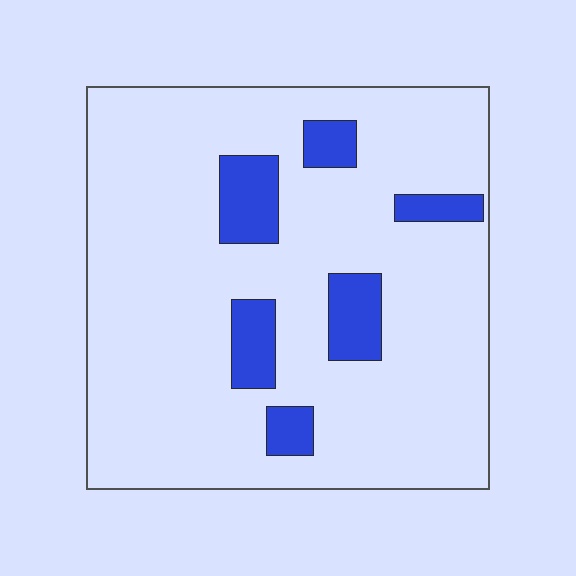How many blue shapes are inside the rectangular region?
6.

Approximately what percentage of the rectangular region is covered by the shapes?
Approximately 15%.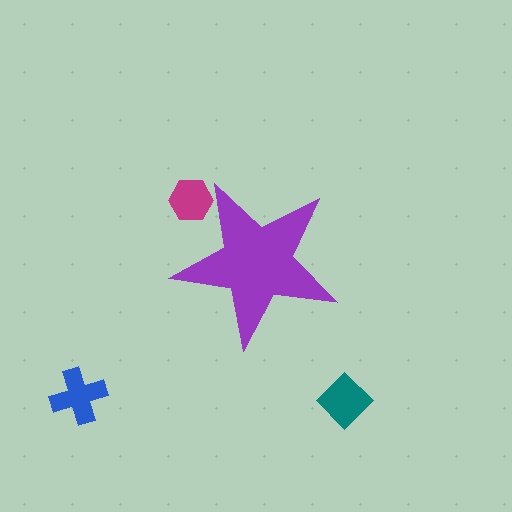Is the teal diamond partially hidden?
No, the teal diamond is fully visible.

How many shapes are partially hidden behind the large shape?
1 shape is partially hidden.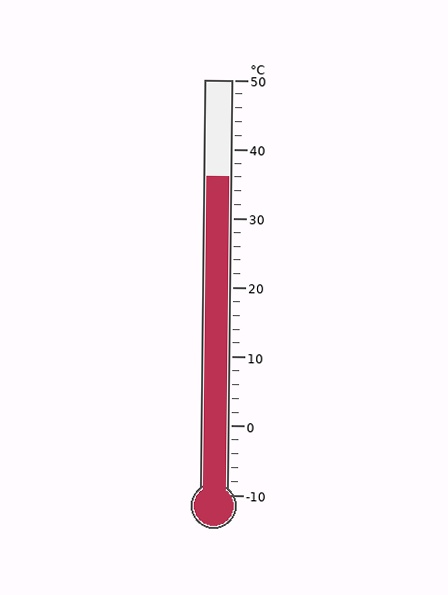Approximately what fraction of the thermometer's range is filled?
The thermometer is filled to approximately 75% of its range.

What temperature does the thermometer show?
The thermometer shows approximately 36°C.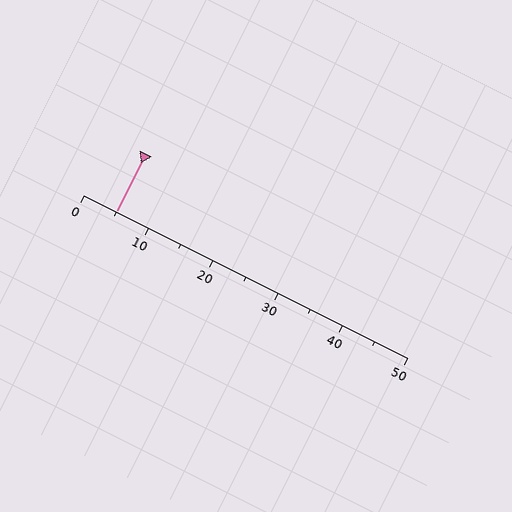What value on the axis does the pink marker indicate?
The marker indicates approximately 5.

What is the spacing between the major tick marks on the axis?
The major ticks are spaced 10 apart.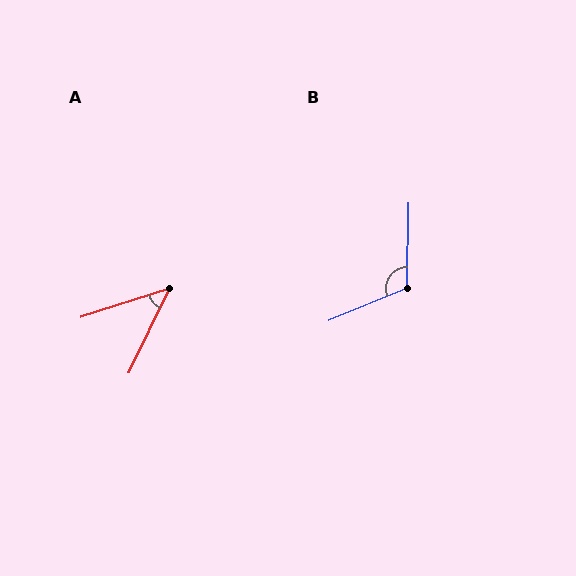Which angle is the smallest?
A, at approximately 47 degrees.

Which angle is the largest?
B, at approximately 113 degrees.